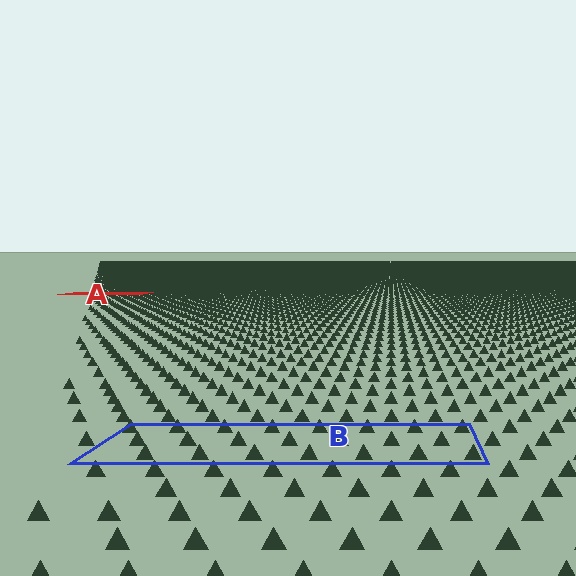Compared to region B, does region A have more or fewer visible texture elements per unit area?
Region A has more texture elements per unit area — they are packed more densely because it is farther away.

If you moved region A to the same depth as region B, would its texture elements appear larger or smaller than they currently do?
They would appear larger. At a closer depth, the same texture elements are projected at a bigger on-screen size.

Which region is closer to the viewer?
Region B is closer. The texture elements there are larger and more spread out.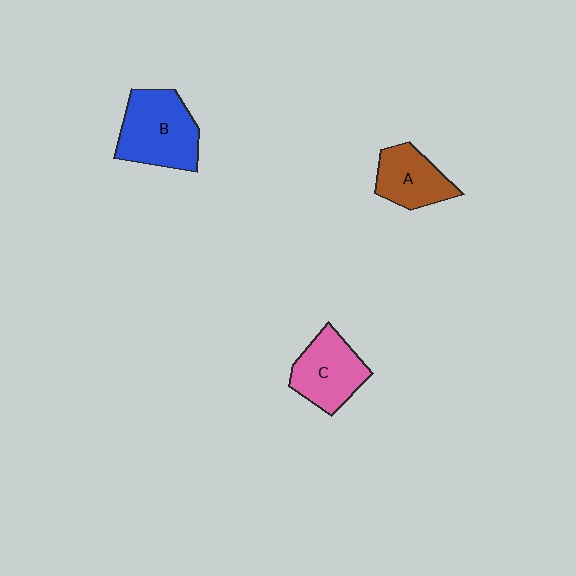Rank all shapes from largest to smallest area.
From largest to smallest: B (blue), C (pink), A (brown).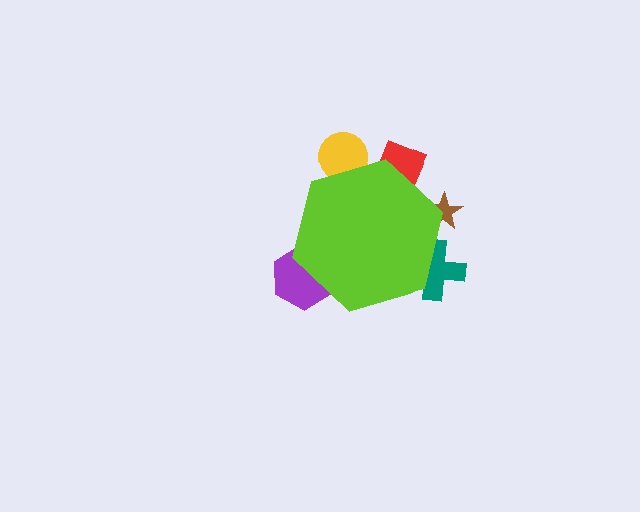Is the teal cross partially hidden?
Yes, the teal cross is partially hidden behind the lime hexagon.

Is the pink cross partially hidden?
Yes, the pink cross is partially hidden behind the lime hexagon.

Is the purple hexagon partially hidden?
Yes, the purple hexagon is partially hidden behind the lime hexagon.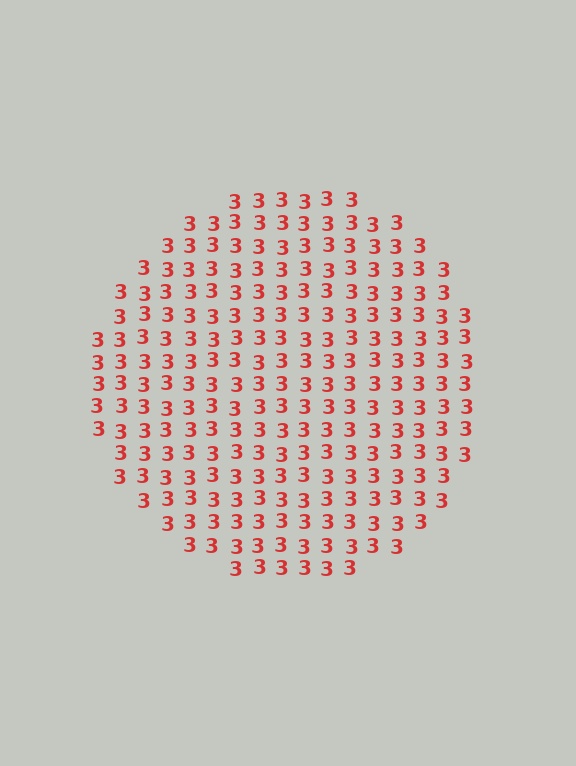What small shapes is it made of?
It is made of small digit 3's.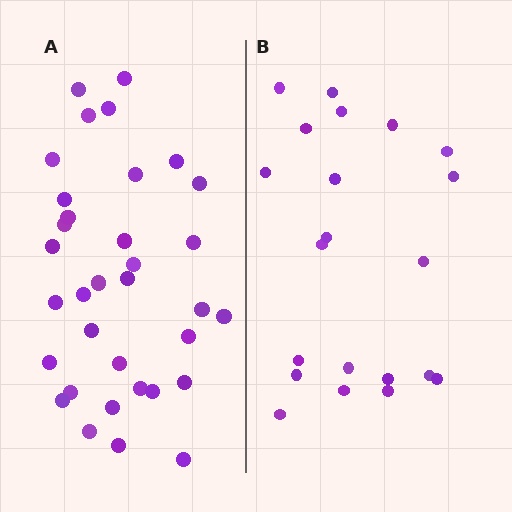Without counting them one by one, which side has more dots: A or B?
Region A (the left region) has more dots.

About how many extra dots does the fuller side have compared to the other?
Region A has approximately 15 more dots than region B.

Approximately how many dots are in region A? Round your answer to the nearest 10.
About 30 dots. (The exact count is 34, which rounds to 30.)